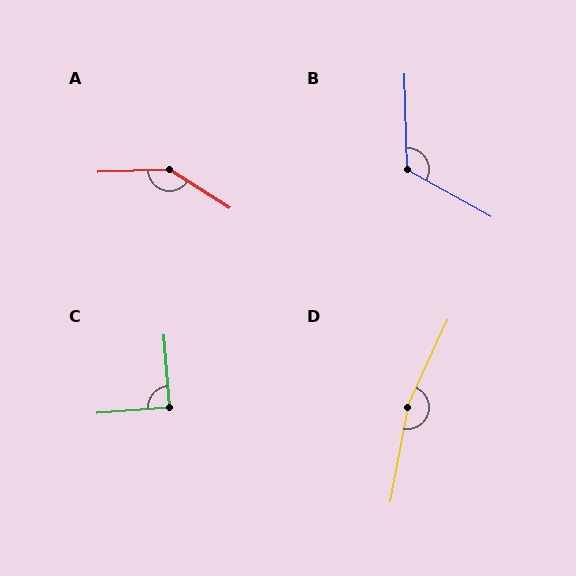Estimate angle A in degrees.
Approximately 145 degrees.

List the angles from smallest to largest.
C (90°), B (121°), A (145°), D (166°).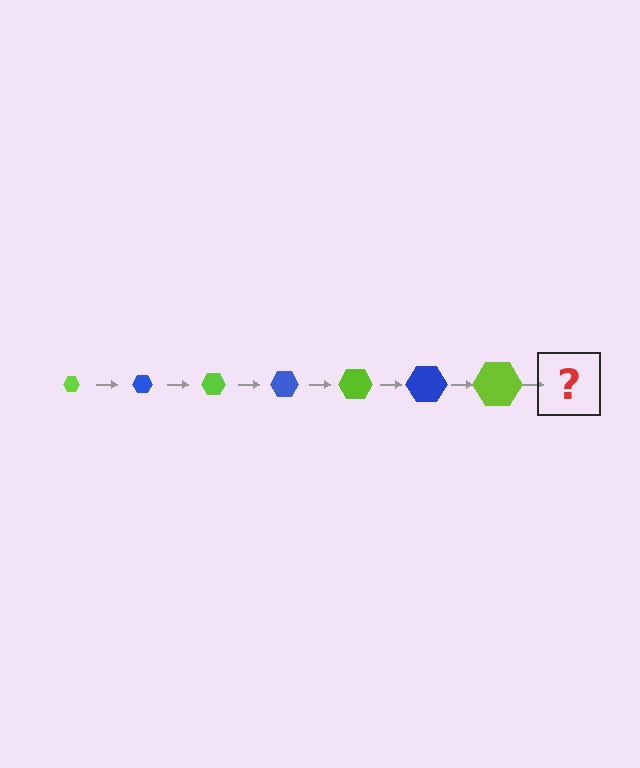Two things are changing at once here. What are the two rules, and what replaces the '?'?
The two rules are that the hexagon grows larger each step and the color cycles through lime and blue. The '?' should be a blue hexagon, larger than the previous one.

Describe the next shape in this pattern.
It should be a blue hexagon, larger than the previous one.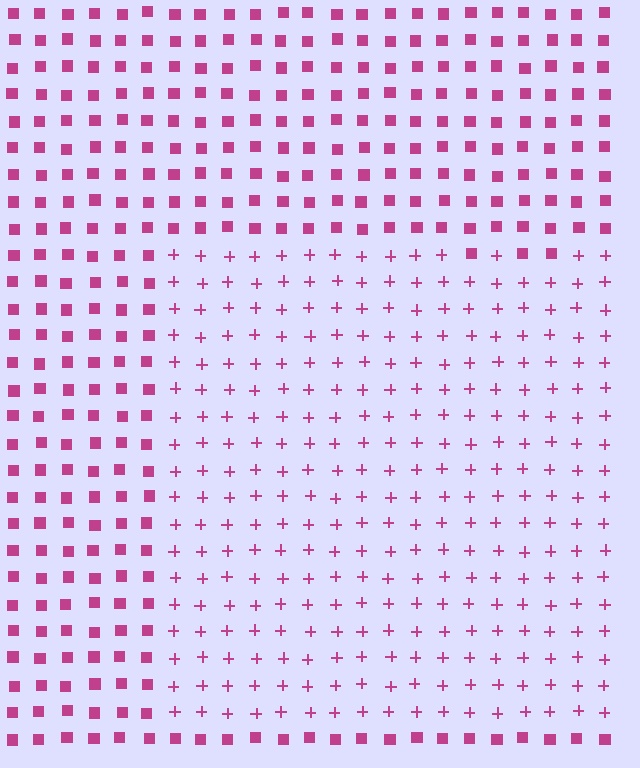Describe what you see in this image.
The image is filled with small magenta elements arranged in a uniform grid. A rectangle-shaped region contains plus signs, while the surrounding area contains squares. The boundary is defined purely by the change in element shape.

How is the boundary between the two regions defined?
The boundary is defined by a change in element shape: plus signs inside vs. squares outside. All elements share the same color and spacing.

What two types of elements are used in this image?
The image uses plus signs inside the rectangle region and squares outside it.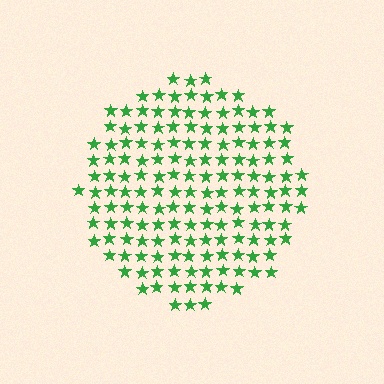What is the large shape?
The large shape is a circle.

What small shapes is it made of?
It is made of small stars.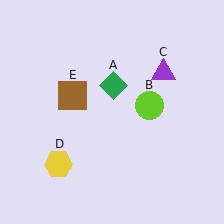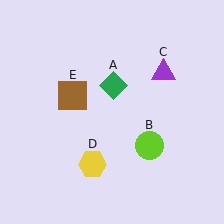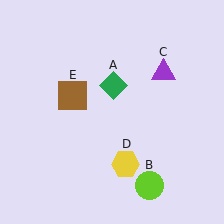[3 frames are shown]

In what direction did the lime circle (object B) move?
The lime circle (object B) moved down.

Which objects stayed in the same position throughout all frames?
Green diamond (object A) and purple triangle (object C) and brown square (object E) remained stationary.